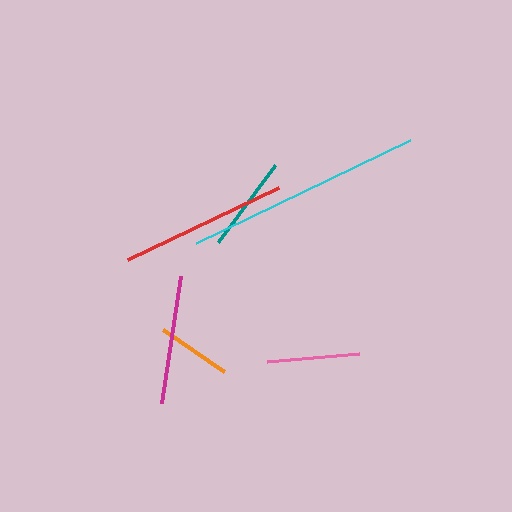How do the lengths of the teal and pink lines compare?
The teal and pink lines are approximately the same length.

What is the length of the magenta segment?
The magenta segment is approximately 128 pixels long.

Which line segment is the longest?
The cyan line is the longest at approximately 238 pixels.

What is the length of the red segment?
The red segment is approximately 167 pixels long.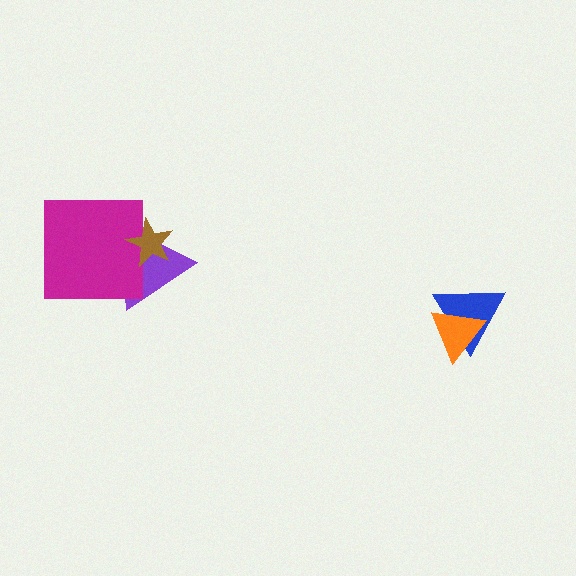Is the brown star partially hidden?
No, no other shape covers it.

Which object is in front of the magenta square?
The brown star is in front of the magenta square.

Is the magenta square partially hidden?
Yes, it is partially covered by another shape.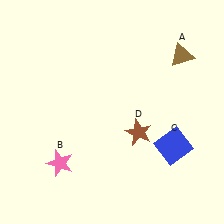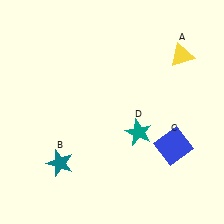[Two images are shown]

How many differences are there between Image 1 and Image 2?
There are 3 differences between the two images.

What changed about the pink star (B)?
In Image 1, B is pink. In Image 2, it changed to teal.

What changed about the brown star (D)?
In Image 1, D is brown. In Image 2, it changed to teal.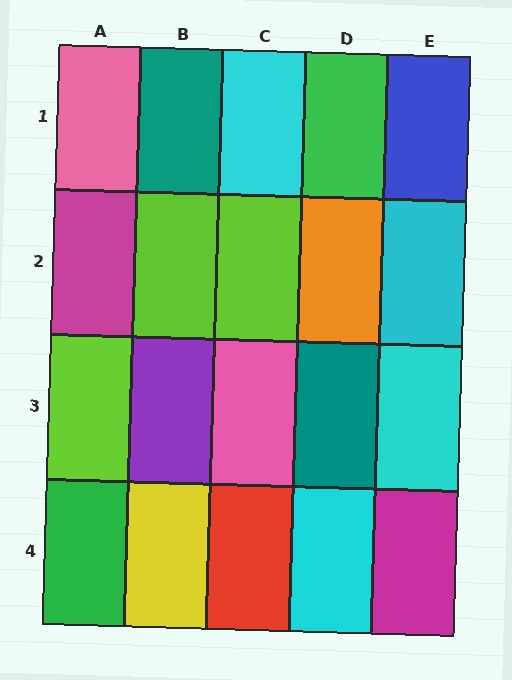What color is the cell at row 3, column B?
Purple.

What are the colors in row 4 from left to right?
Green, yellow, red, cyan, magenta.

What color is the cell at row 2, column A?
Magenta.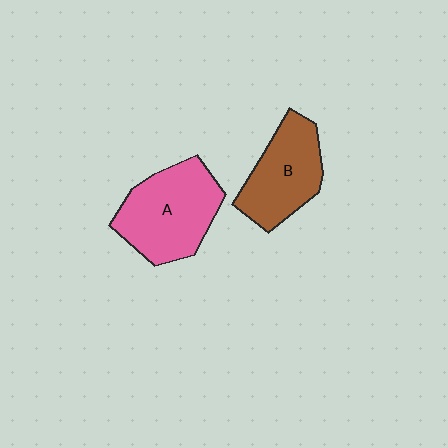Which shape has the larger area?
Shape A (pink).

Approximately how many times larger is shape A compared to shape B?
Approximately 1.2 times.